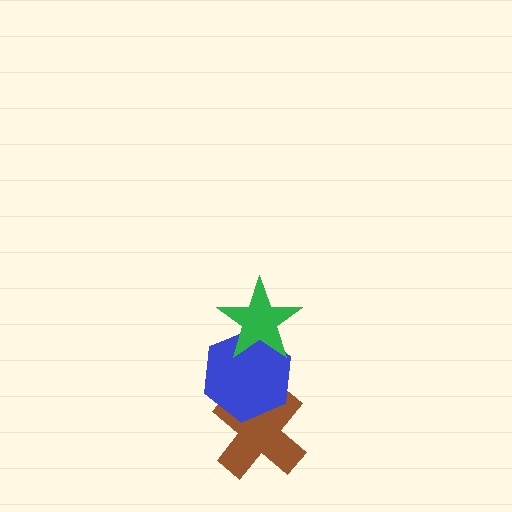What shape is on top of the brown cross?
The blue hexagon is on top of the brown cross.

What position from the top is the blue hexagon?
The blue hexagon is 2nd from the top.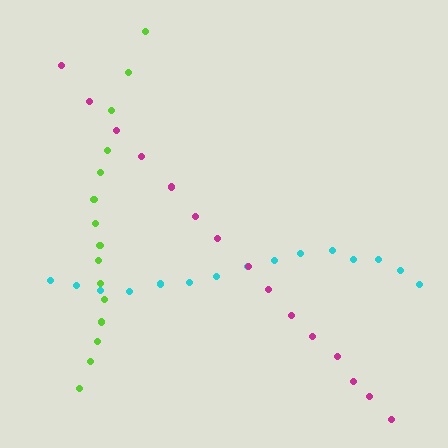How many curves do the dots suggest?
There are 3 distinct paths.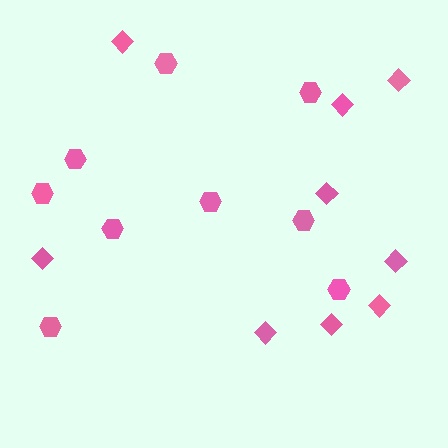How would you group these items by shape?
There are 2 groups: one group of hexagons (9) and one group of diamonds (9).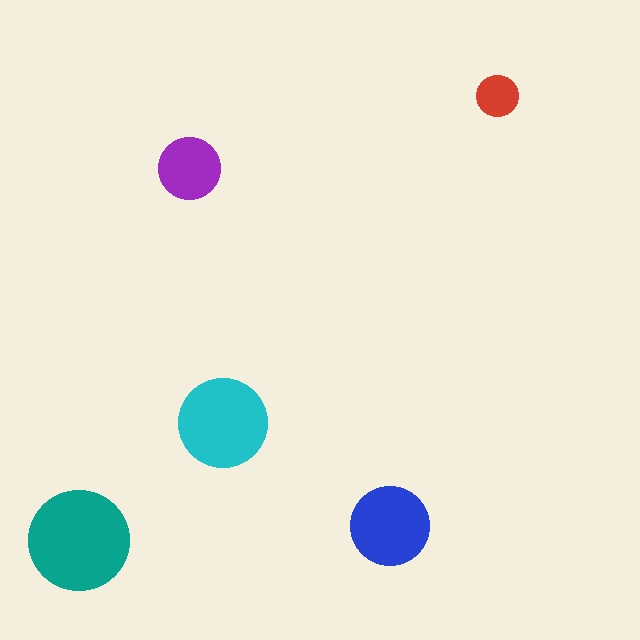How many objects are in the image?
There are 5 objects in the image.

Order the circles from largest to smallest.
the teal one, the cyan one, the blue one, the purple one, the red one.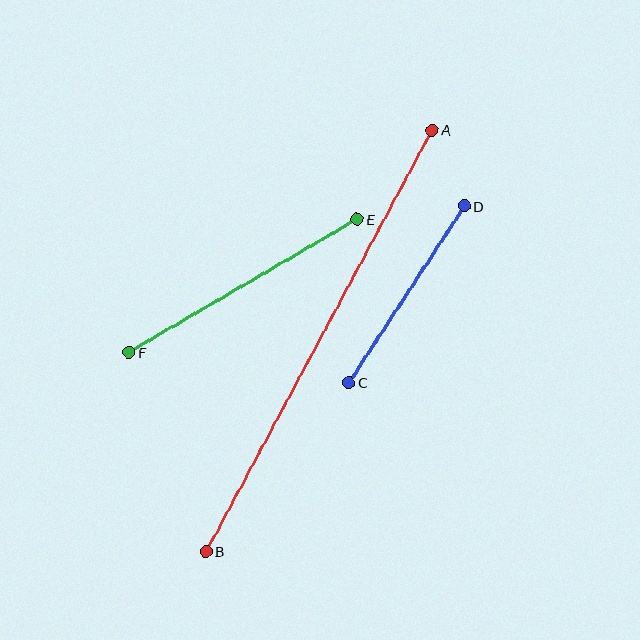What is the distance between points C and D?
The distance is approximately 212 pixels.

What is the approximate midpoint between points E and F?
The midpoint is at approximately (243, 286) pixels.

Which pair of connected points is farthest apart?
Points A and B are farthest apart.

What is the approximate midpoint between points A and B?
The midpoint is at approximately (319, 341) pixels.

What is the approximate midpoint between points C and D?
The midpoint is at approximately (407, 294) pixels.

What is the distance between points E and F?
The distance is approximately 264 pixels.